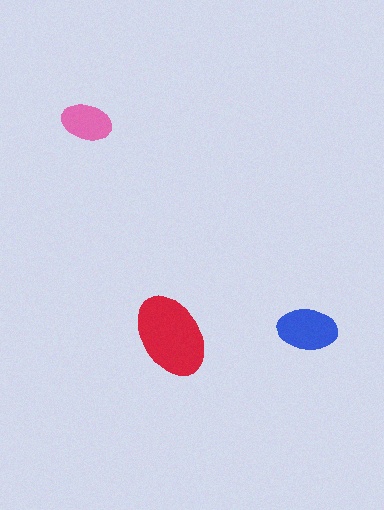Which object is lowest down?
The red ellipse is bottommost.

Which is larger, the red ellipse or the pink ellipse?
The red one.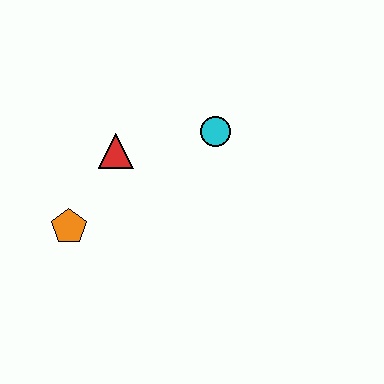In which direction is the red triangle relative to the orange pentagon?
The red triangle is above the orange pentagon.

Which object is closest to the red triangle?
The orange pentagon is closest to the red triangle.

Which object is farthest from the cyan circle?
The orange pentagon is farthest from the cyan circle.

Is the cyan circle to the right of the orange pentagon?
Yes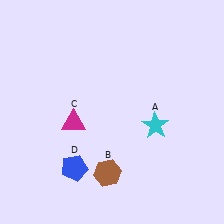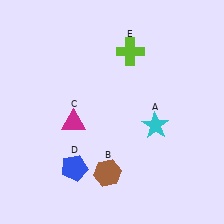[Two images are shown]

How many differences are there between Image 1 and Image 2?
There is 1 difference between the two images.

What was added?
A lime cross (E) was added in Image 2.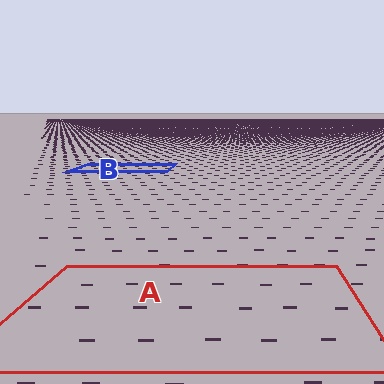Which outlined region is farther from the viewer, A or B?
Region B is farther from the viewer — the texture elements inside it appear smaller and more densely packed.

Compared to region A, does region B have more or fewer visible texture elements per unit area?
Region B has more texture elements per unit area — they are packed more densely because it is farther away.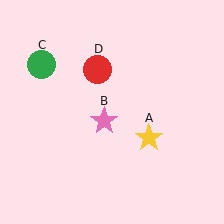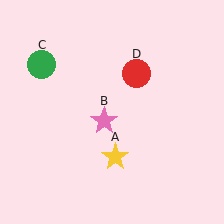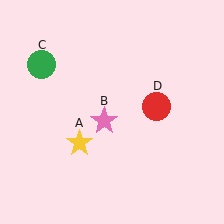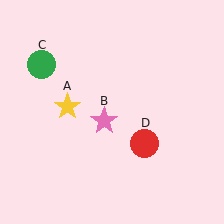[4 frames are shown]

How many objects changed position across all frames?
2 objects changed position: yellow star (object A), red circle (object D).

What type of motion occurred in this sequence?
The yellow star (object A), red circle (object D) rotated clockwise around the center of the scene.